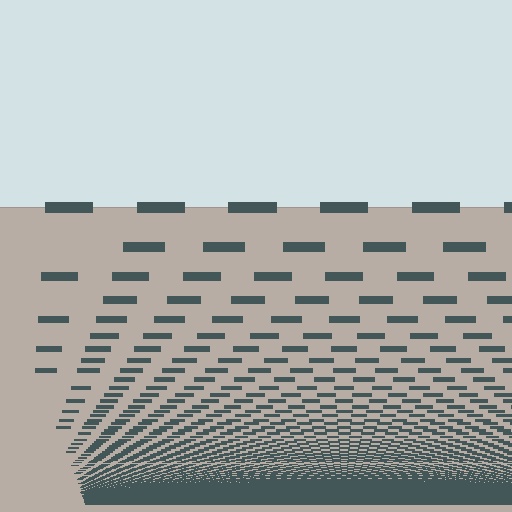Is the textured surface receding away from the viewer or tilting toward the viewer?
The surface appears to tilt toward the viewer. Texture elements get larger and sparser toward the top.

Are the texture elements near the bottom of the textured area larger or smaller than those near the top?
Smaller. The gradient is inverted — elements near the bottom are smaller and denser.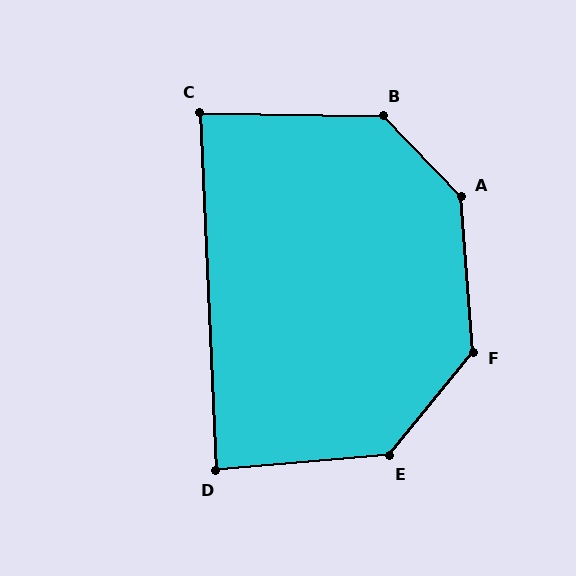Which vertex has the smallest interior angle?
C, at approximately 86 degrees.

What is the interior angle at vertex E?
Approximately 134 degrees (obtuse).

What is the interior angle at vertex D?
Approximately 88 degrees (approximately right).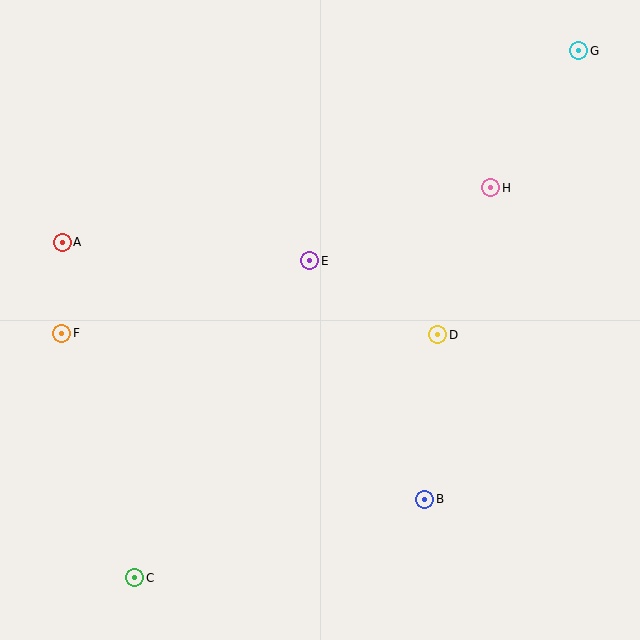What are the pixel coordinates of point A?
Point A is at (62, 242).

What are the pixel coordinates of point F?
Point F is at (62, 333).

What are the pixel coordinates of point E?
Point E is at (310, 261).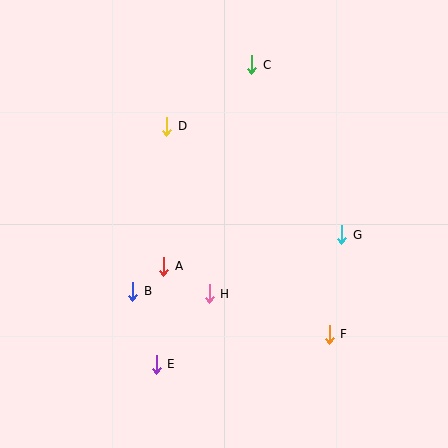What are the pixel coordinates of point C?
Point C is at (252, 65).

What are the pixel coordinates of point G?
Point G is at (342, 235).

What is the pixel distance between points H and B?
The distance between H and B is 77 pixels.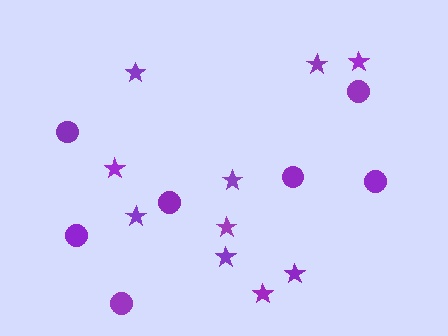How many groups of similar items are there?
There are 2 groups: one group of stars (10) and one group of circles (7).